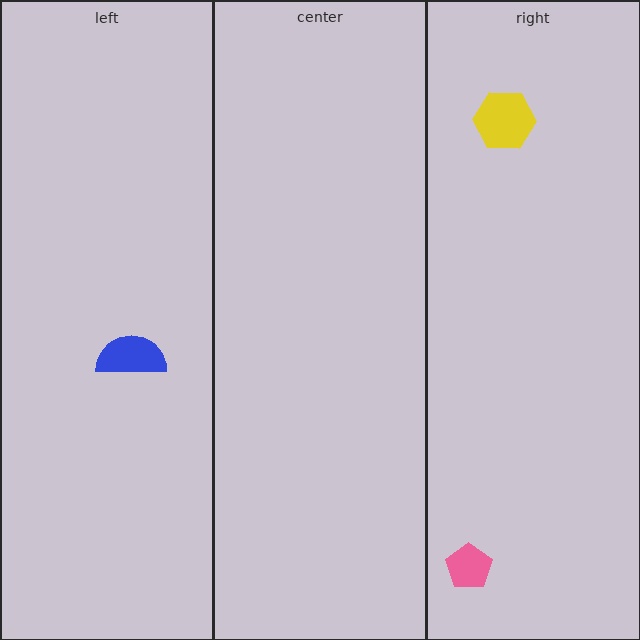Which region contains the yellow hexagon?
The right region.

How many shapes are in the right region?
2.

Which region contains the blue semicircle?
The left region.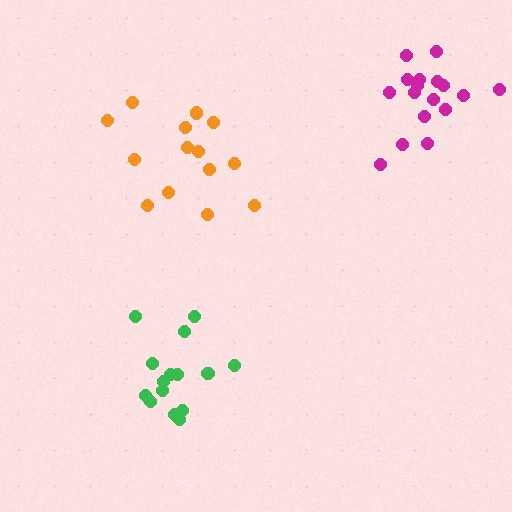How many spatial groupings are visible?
There are 3 spatial groupings.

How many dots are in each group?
Group 1: 17 dots, Group 2: 15 dots, Group 3: 14 dots (46 total).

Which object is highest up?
The magenta cluster is topmost.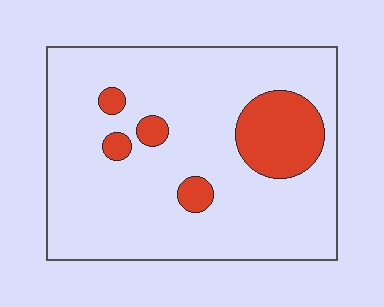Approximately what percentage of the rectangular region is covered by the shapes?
Approximately 15%.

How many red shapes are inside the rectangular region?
5.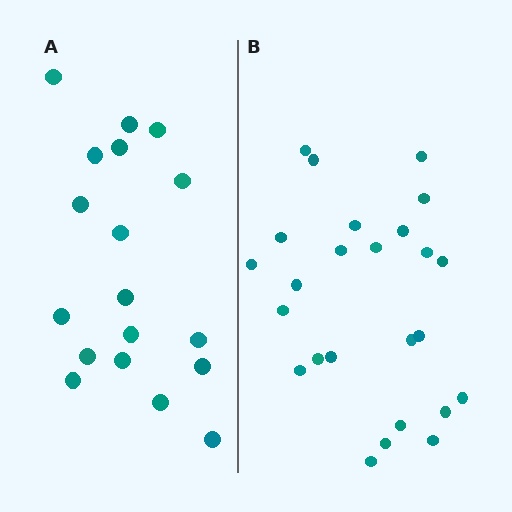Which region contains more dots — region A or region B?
Region B (the right region) has more dots.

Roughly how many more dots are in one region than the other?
Region B has roughly 8 or so more dots than region A.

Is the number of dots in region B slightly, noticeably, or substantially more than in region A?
Region B has noticeably more, but not dramatically so. The ratio is roughly 1.4 to 1.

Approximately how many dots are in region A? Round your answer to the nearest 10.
About 20 dots. (The exact count is 18, which rounds to 20.)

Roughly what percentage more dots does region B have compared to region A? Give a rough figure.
About 40% more.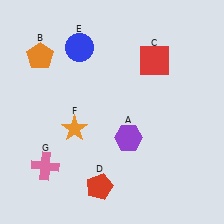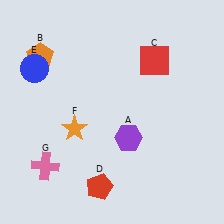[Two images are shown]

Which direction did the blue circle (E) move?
The blue circle (E) moved left.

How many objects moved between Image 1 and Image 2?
1 object moved between the two images.